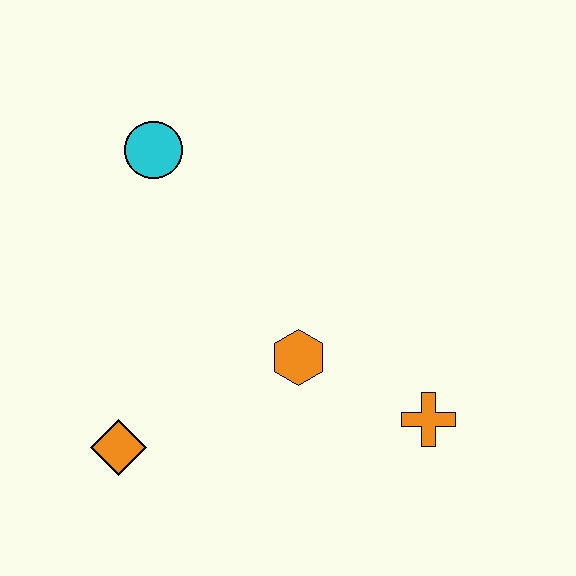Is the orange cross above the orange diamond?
Yes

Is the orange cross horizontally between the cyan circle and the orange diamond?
No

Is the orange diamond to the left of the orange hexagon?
Yes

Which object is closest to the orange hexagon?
The orange cross is closest to the orange hexagon.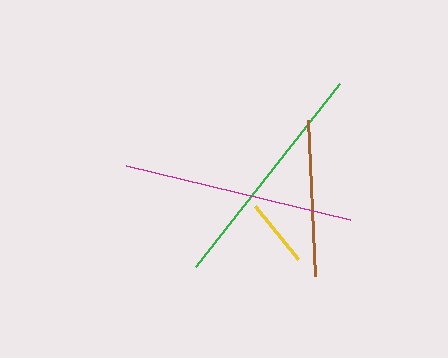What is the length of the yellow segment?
The yellow segment is approximately 68 pixels long.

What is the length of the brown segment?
The brown segment is approximately 156 pixels long.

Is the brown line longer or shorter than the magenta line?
The magenta line is longer than the brown line.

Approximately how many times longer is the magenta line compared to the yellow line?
The magenta line is approximately 3.4 times the length of the yellow line.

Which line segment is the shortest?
The yellow line is the shortest at approximately 68 pixels.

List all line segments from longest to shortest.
From longest to shortest: green, magenta, brown, yellow.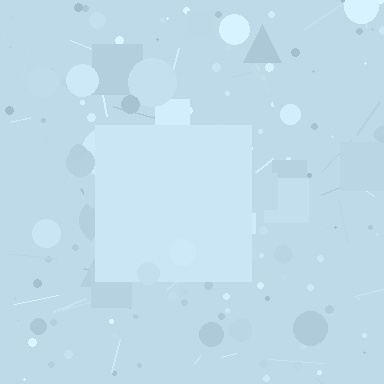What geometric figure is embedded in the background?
A square is embedded in the background.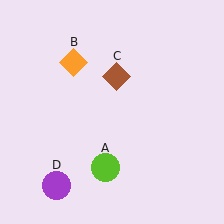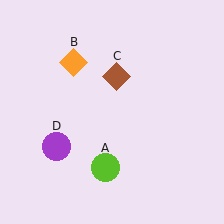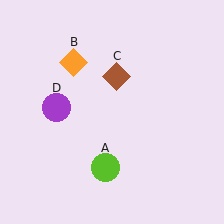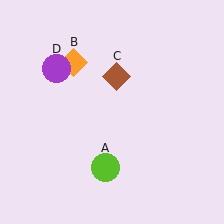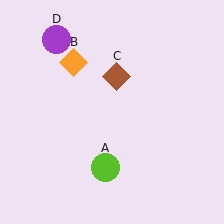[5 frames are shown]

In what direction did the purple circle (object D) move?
The purple circle (object D) moved up.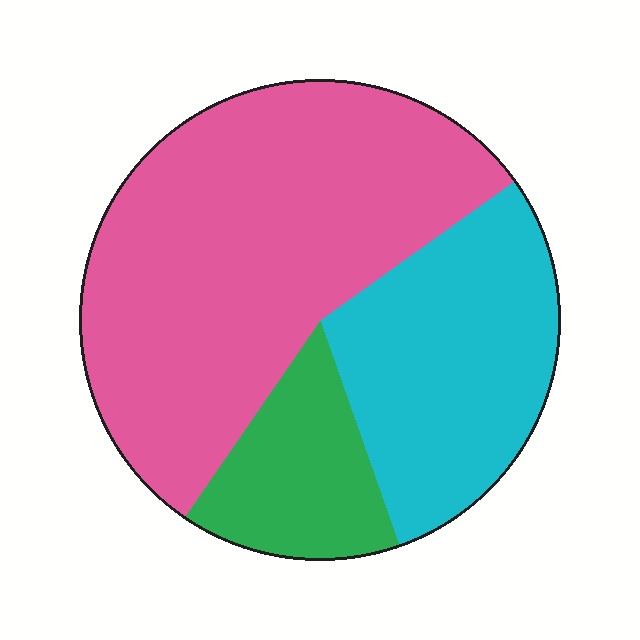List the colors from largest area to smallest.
From largest to smallest: pink, cyan, green.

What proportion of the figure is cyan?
Cyan takes up about one third (1/3) of the figure.